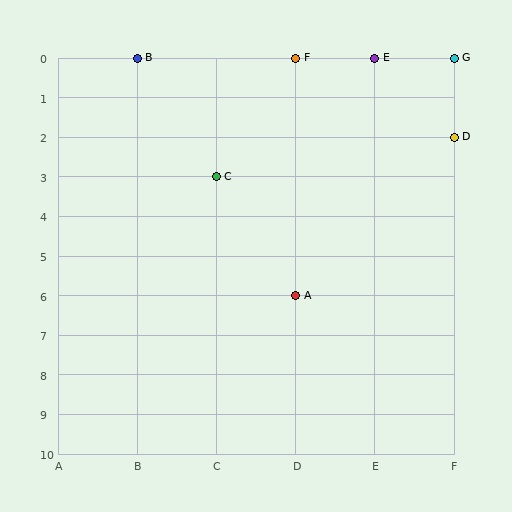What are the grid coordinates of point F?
Point F is at grid coordinates (D, 0).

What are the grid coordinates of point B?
Point B is at grid coordinates (B, 0).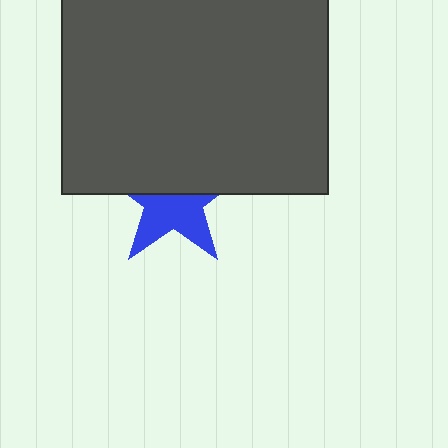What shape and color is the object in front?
The object in front is a dark gray rectangle.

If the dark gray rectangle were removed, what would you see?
You would see the complete blue star.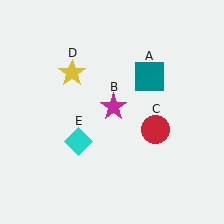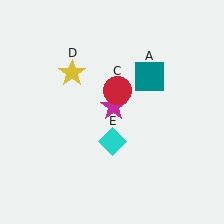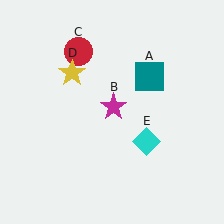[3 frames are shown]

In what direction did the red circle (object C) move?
The red circle (object C) moved up and to the left.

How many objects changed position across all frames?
2 objects changed position: red circle (object C), cyan diamond (object E).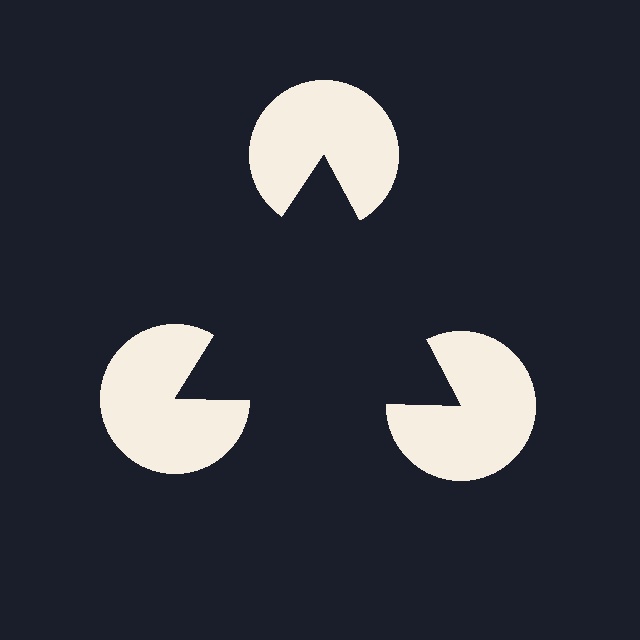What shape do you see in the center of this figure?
An illusory triangle — its edges are inferred from the aligned wedge cuts in the pac-man discs, not physically drawn.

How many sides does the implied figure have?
3 sides.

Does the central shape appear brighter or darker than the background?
It typically appears slightly darker than the background, even though no actual brightness change is drawn.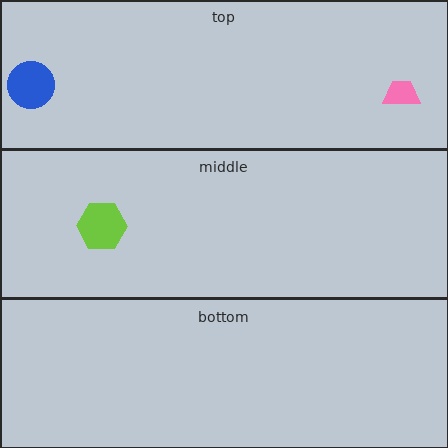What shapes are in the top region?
The pink trapezoid, the blue circle.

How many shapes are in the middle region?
1.